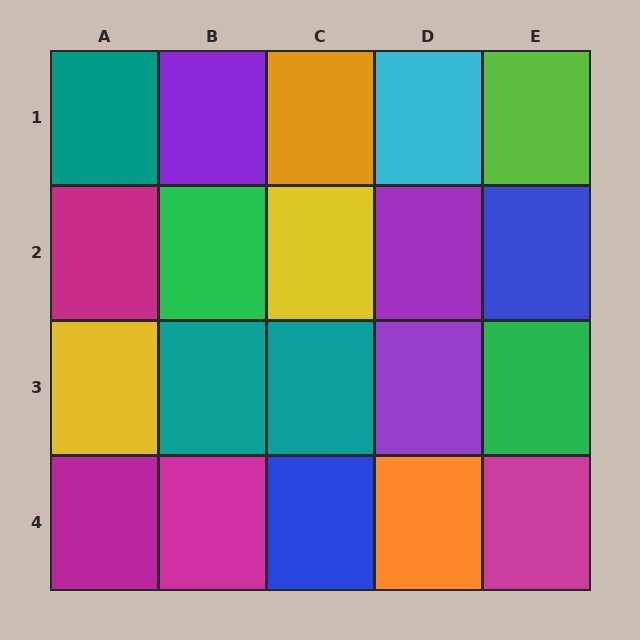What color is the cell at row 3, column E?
Green.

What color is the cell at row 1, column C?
Orange.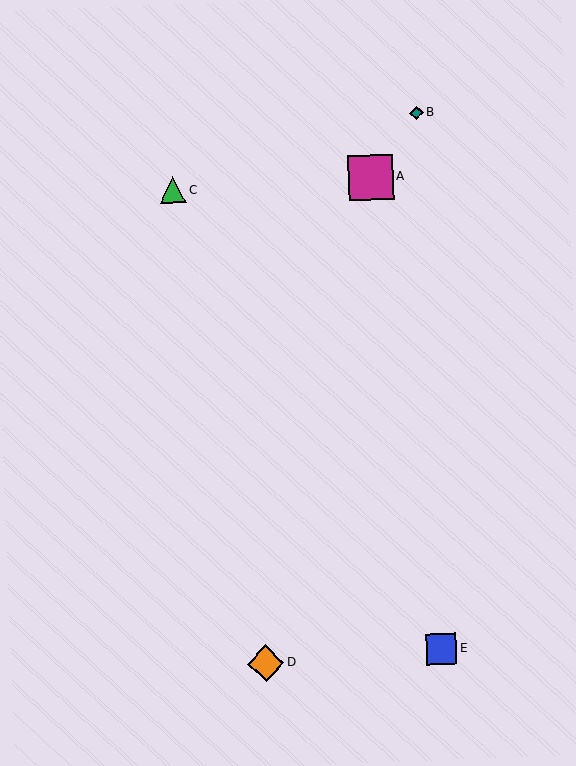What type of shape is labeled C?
Shape C is a green triangle.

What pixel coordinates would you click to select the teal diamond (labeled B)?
Click at (417, 113) to select the teal diamond B.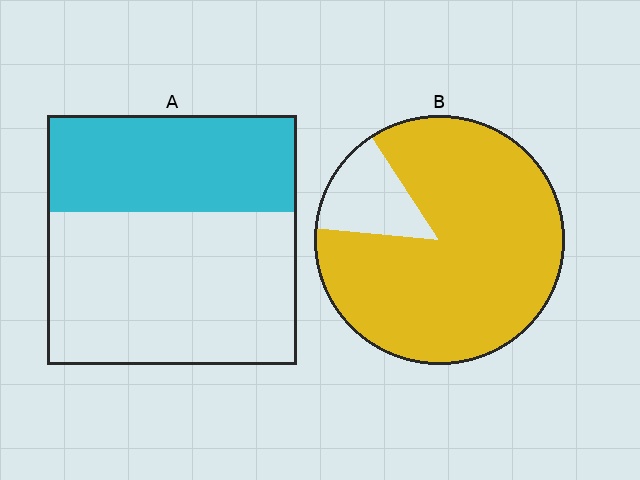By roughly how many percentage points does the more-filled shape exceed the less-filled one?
By roughly 45 percentage points (B over A).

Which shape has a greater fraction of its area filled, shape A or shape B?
Shape B.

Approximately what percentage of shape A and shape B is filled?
A is approximately 40% and B is approximately 85%.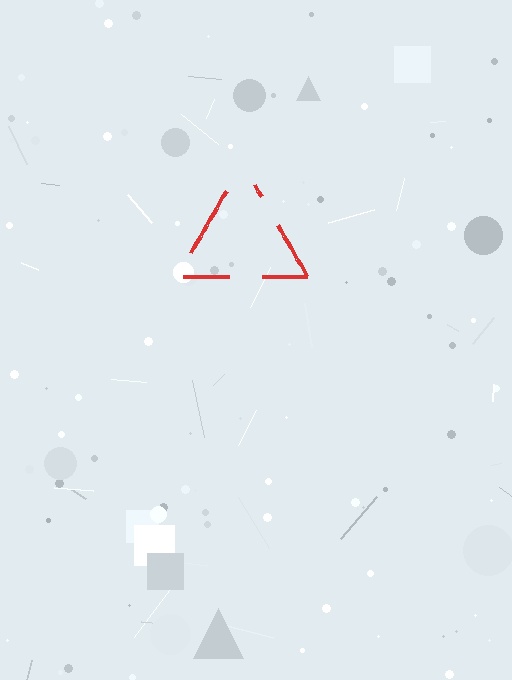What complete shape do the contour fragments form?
The contour fragments form a triangle.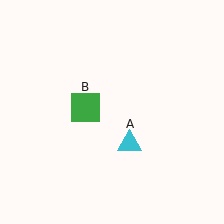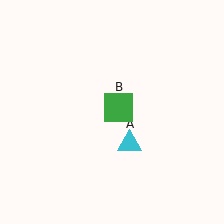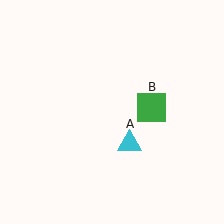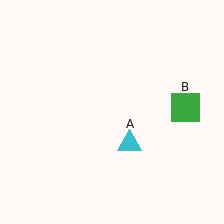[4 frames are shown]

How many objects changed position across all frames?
1 object changed position: green square (object B).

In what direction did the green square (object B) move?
The green square (object B) moved right.